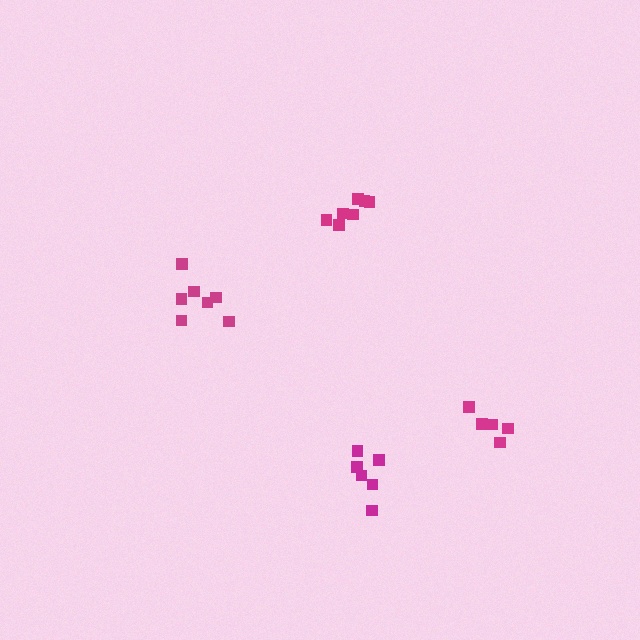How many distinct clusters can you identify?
There are 4 distinct clusters.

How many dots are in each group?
Group 1: 6 dots, Group 2: 7 dots, Group 3: 5 dots, Group 4: 7 dots (25 total).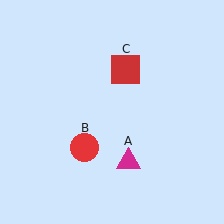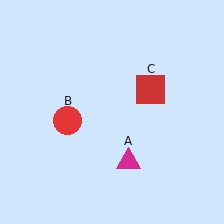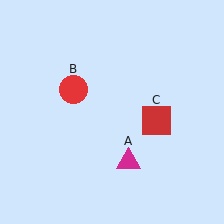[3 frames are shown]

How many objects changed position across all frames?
2 objects changed position: red circle (object B), red square (object C).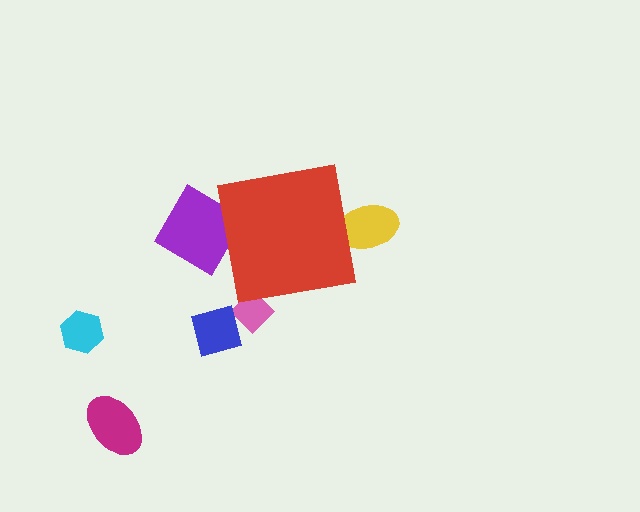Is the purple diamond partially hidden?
Yes, the purple diamond is partially hidden behind the red square.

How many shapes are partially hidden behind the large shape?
3 shapes are partially hidden.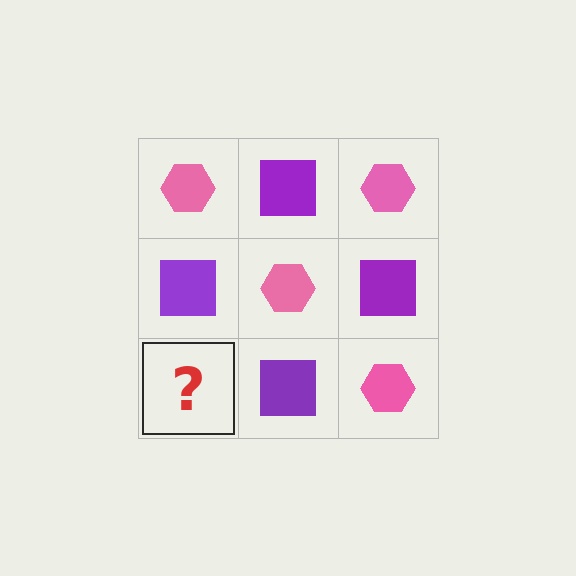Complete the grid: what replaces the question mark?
The question mark should be replaced with a pink hexagon.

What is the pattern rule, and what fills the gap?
The rule is that it alternates pink hexagon and purple square in a checkerboard pattern. The gap should be filled with a pink hexagon.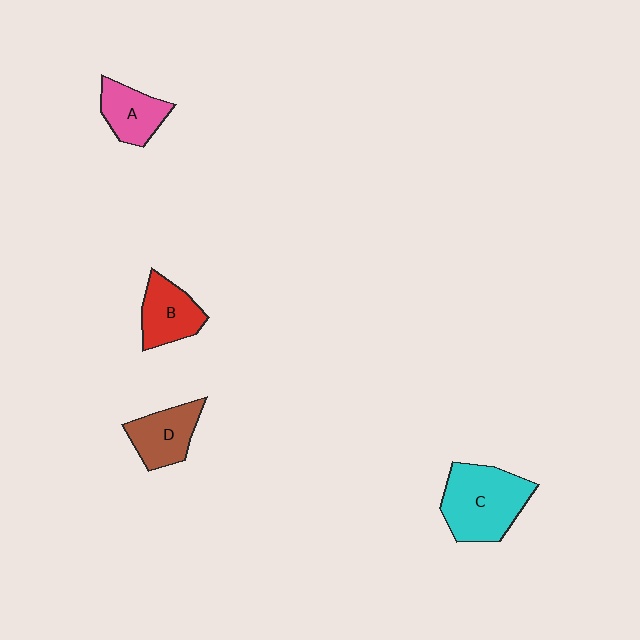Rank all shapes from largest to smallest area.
From largest to smallest: C (cyan), D (brown), B (red), A (pink).